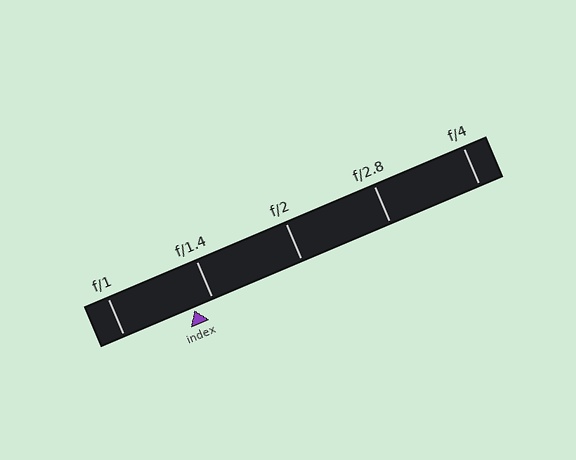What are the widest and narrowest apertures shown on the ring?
The widest aperture shown is f/1 and the narrowest is f/4.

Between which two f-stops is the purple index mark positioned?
The index mark is between f/1 and f/1.4.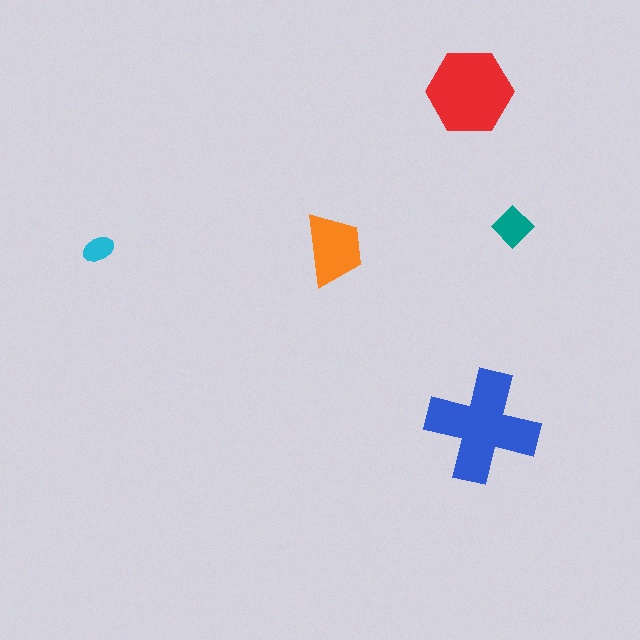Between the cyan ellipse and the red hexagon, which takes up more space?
The red hexagon.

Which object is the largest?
The blue cross.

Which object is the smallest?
The cyan ellipse.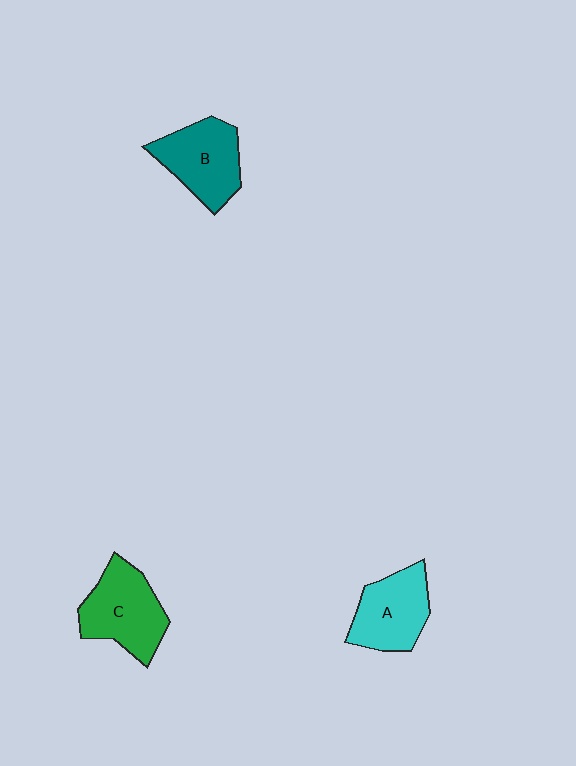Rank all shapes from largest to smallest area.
From largest to smallest: C (green), B (teal), A (cyan).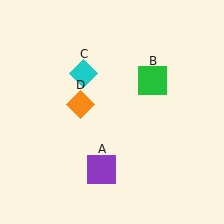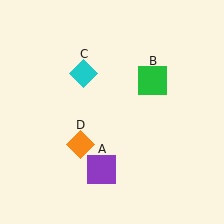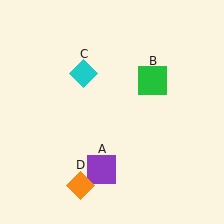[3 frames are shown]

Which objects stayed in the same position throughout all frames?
Purple square (object A) and green square (object B) and cyan diamond (object C) remained stationary.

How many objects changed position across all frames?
1 object changed position: orange diamond (object D).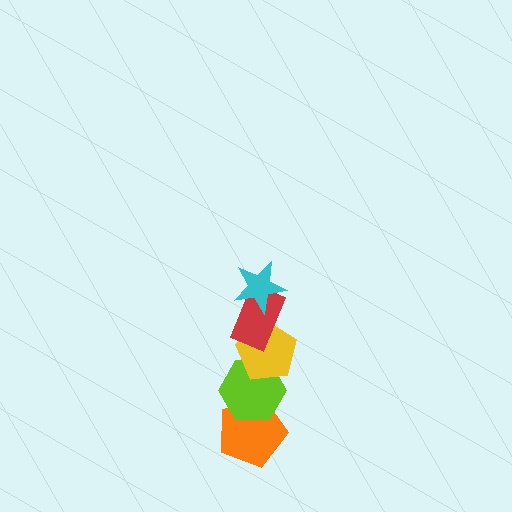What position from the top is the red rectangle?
The red rectangle is 2nd from the top.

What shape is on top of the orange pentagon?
The lime hexagon is on top of the orange pentagon.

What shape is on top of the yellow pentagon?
The red rectangle is on top of the yellow pentagon.